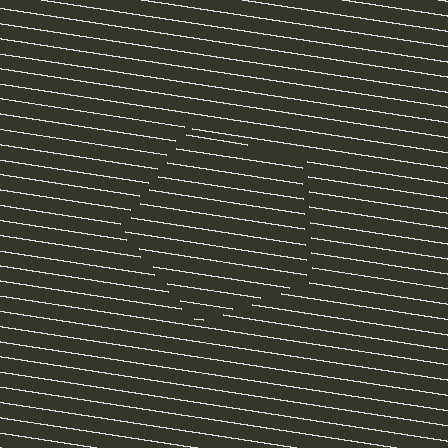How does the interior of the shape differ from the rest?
The interior of the shape contains the same grating, shifted by half a period — the contour is defined by the phase discontinuity where line-ends from the inner and outer gratings abut.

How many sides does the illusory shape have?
5 sides — the line-ends trace a pentagon.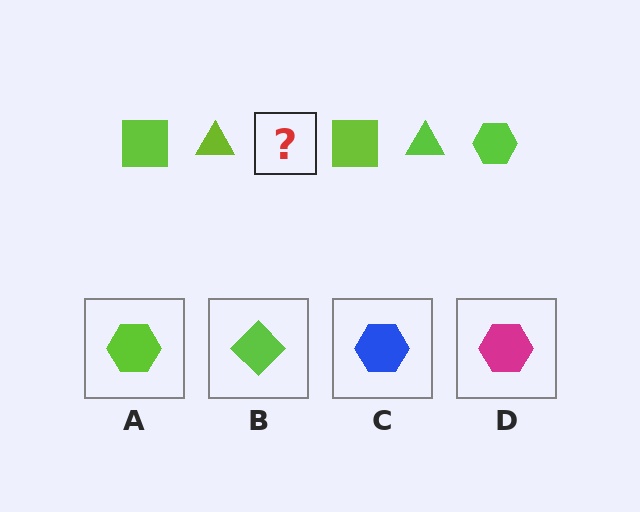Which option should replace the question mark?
Option A.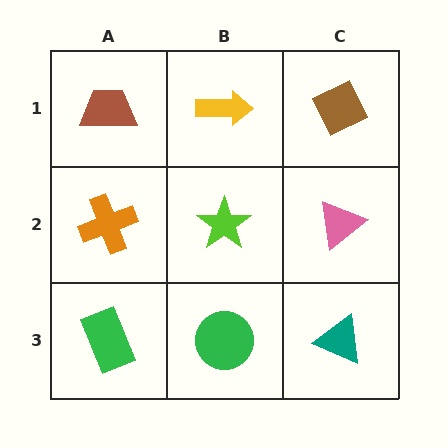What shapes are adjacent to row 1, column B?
A lime star (row 2, column B), a brown trapezoid (row 1, column A), a brown diamond (row 1, column C).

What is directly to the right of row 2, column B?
A pink triangle.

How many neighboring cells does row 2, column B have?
4.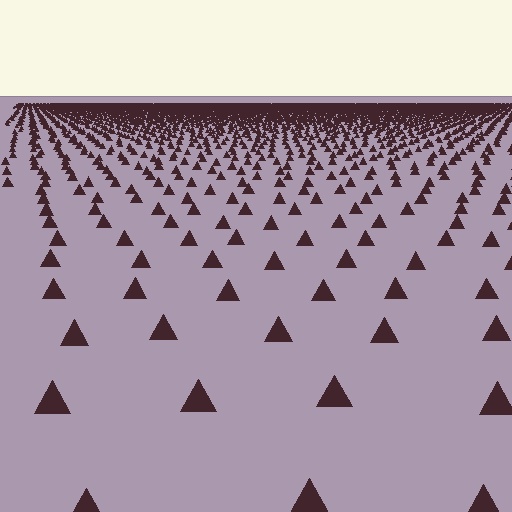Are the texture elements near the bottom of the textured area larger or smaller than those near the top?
Larger. Near the bottom, elements are closer to the viewer and appear at a bigger on-screen size.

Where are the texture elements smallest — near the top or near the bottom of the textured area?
Near the top.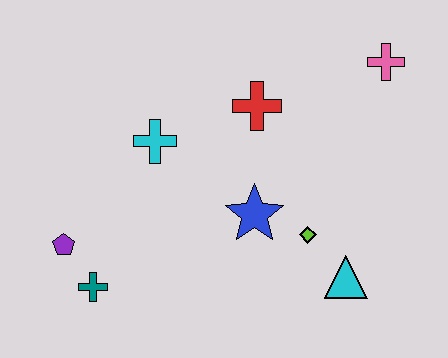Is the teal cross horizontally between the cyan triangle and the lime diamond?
No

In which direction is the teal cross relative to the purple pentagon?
The teal cross is below the purple pentagon.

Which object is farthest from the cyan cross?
The pink cross is farthest from the cyan cross.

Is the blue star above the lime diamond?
Yes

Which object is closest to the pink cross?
The red cross is closest to the pink cross.